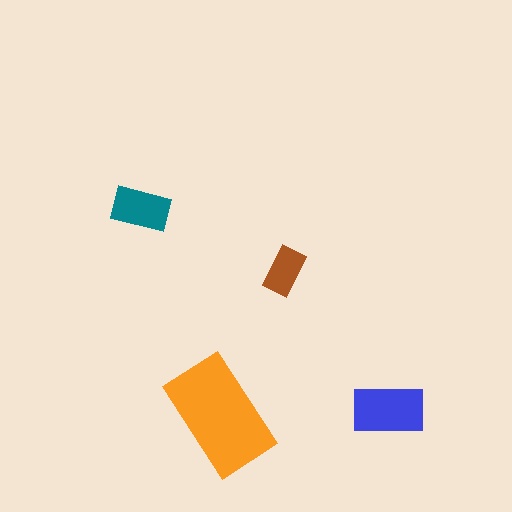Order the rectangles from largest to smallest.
the orange one, the blue one, the teal one, the brown one.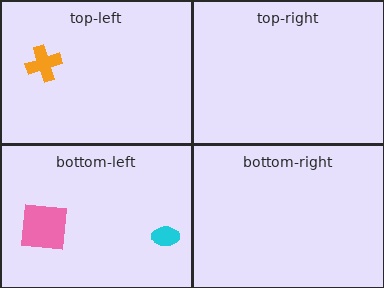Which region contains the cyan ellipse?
The bottom-left region.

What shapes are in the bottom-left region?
The cyan ellipse, the pink square.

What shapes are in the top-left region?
The orange cross.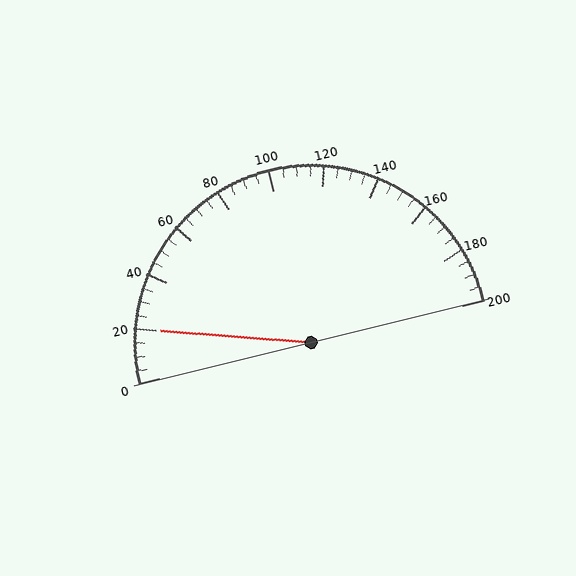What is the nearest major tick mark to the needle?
The nearest major tick mark is 20.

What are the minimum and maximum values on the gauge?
The gauge ranges from 0 to 200.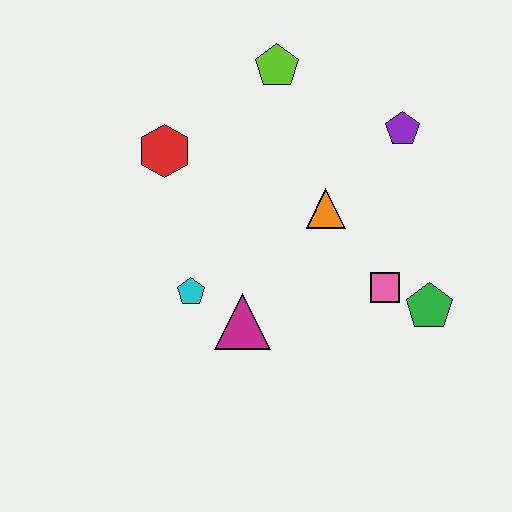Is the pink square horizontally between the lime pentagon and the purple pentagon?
Yes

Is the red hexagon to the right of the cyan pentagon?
No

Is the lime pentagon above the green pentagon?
Yes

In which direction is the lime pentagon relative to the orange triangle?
The lime pentagon is above the orange triangle.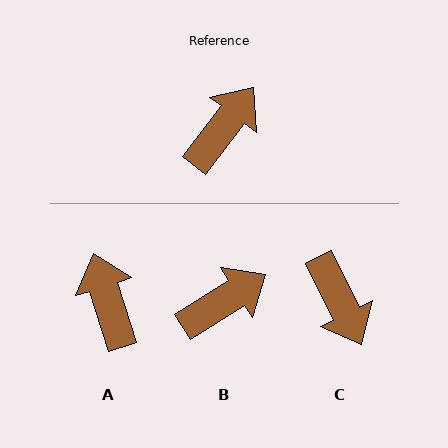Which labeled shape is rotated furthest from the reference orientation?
C, about 116 degrees away.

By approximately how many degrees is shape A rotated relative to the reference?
Approximately 55 degrees counter-clockwise.